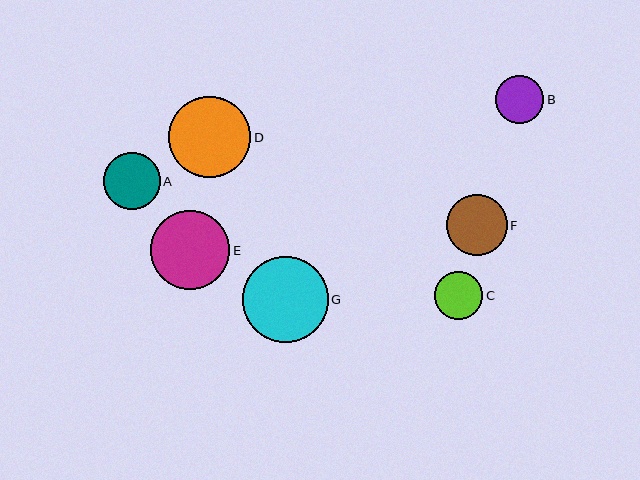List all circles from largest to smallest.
From largest to smallest: G, D, E, F, A, C, B.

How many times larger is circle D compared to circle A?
Circle D is approximately 1.4 times the size of circle A.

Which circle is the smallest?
Circle B is the smallest with a size of approximately 48 pixels.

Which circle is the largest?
Circle G is the largest with a size of approximately 85 pixels.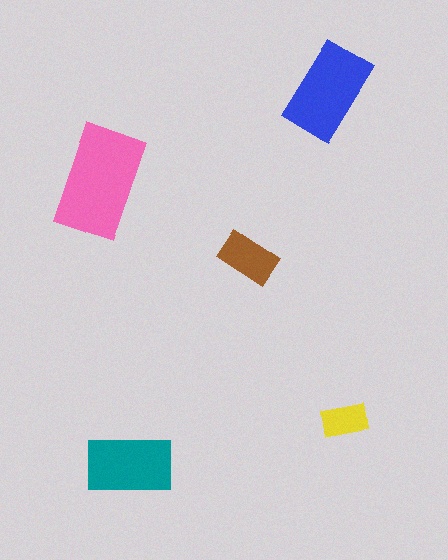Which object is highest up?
The blue rectangle is topmost.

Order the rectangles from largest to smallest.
the pink one, the blue one, the teal one, the brown one, the yellow one.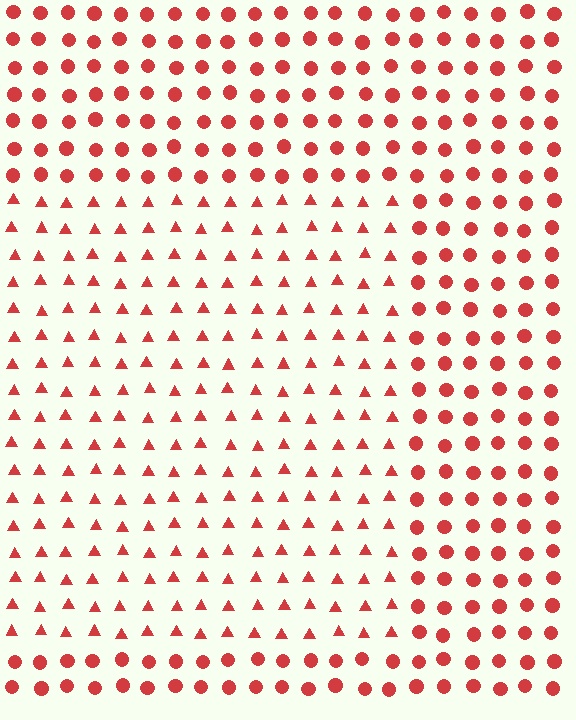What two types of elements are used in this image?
The image uses triangles inside the rectangle region and circles outside it.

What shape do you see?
I see a rectangle.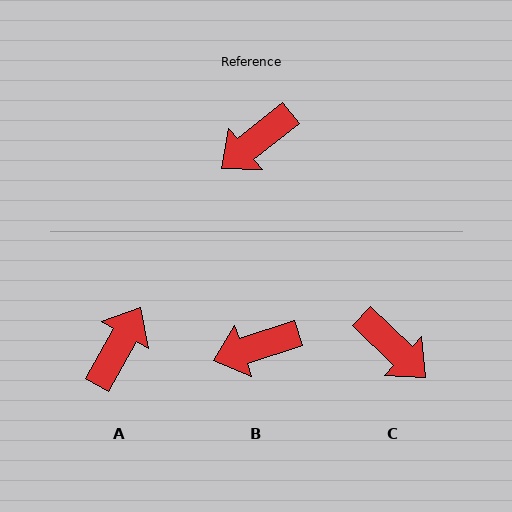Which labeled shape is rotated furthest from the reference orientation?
A, about 158 degrees away.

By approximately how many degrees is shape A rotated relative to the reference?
Approximately 158 degrees clockwise.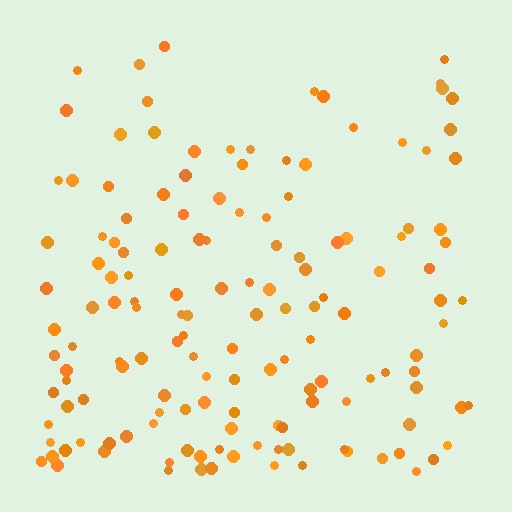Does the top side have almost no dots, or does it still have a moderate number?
Still a moderate number, just noticeably fewer than the bottom.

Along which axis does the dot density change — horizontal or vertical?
Vertical.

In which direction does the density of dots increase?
From top to bottom, with the bottom side densest.